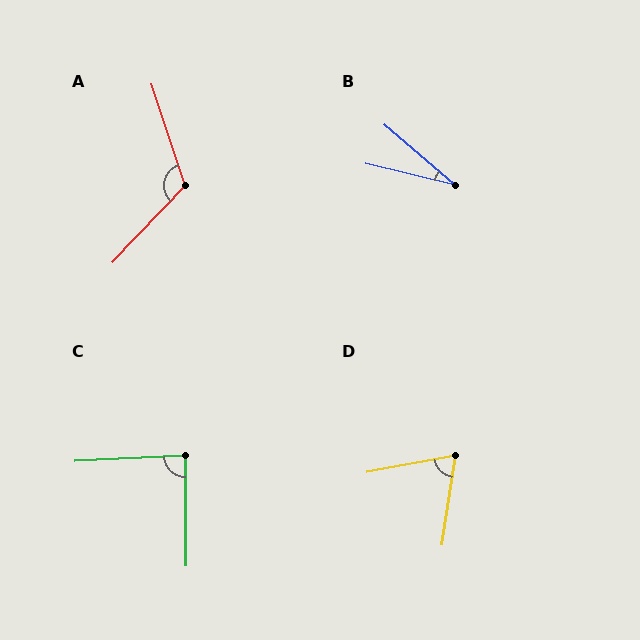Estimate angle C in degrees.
Approximately 88 degrees.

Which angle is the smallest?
B, at approximately 27 degrees.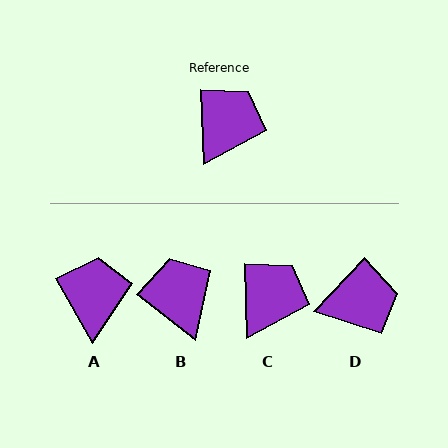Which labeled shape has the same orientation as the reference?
C.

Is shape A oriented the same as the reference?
No, it is off by about 28 degrees.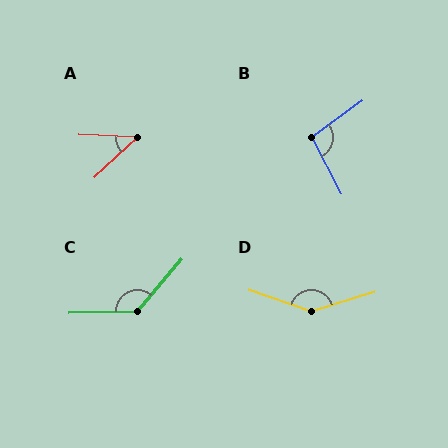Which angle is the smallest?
A, at approximately 45 degrees.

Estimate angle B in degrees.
Approximately 98 degrees.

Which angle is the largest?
D, at approximately 144 degrees.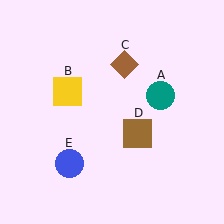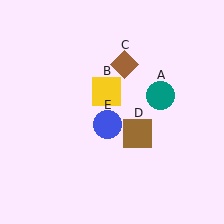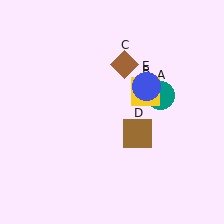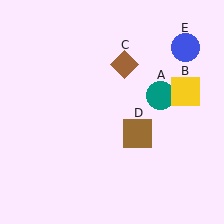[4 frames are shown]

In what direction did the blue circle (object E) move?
The blue circle (object E) moved up and to the right.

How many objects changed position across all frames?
2 objects changed position: yellow square (object B), blue circle (object E).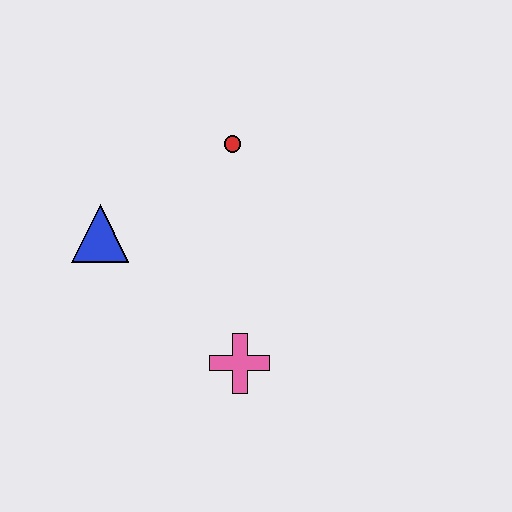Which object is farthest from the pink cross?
The red circle is farthest from the pink cross.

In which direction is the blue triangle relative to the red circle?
The blue triangle is to the left of the red circle.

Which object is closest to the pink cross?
The blue triangle is closest to the pink cross.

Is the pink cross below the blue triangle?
Yes